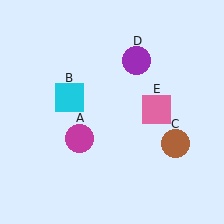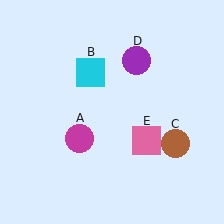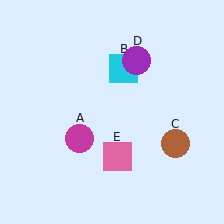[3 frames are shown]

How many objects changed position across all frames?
2 objects changed position: cyan square (object B), pink square (object E).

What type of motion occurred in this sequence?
The cyan square (object B), pink square (object E) rotated clockwise around the center of the scene.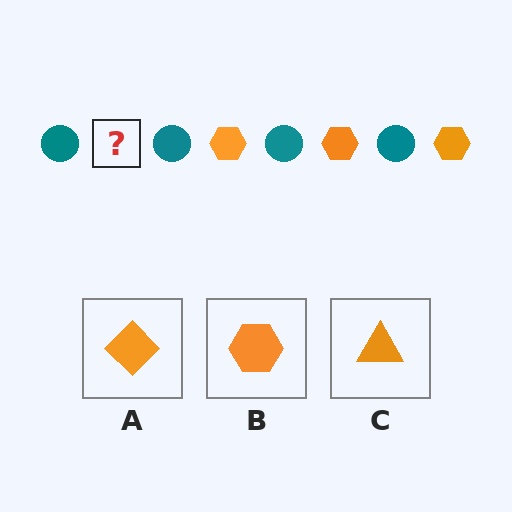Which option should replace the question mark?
Option B.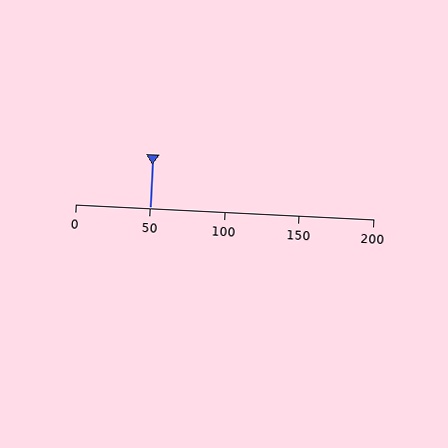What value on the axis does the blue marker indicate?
The marker indicates approximately 50.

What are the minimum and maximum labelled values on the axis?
The axis runs from 0 to 200.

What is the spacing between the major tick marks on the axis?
The major ticks are spaced 50 apart.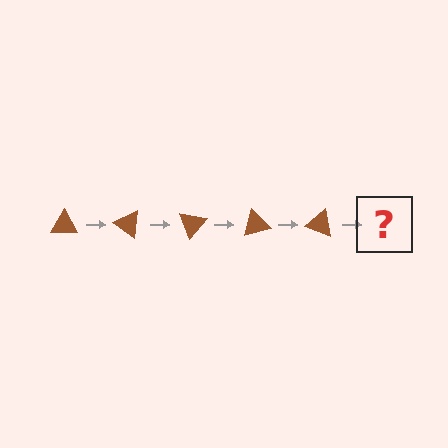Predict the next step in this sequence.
The next step is a brown triangle rotated 175 degrees.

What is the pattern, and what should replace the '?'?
The pattern is that the triangle rotates 35 degrees each step. The '?' should be a brown triangle rotated 175 degrees.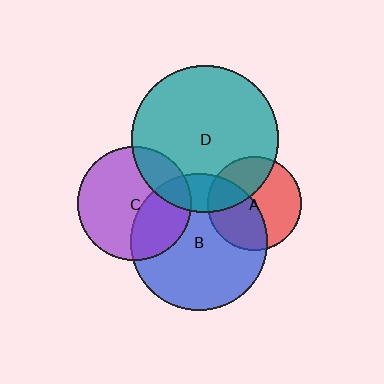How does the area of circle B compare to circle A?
Approximately 2.1 times.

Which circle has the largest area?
Circle D (teal).